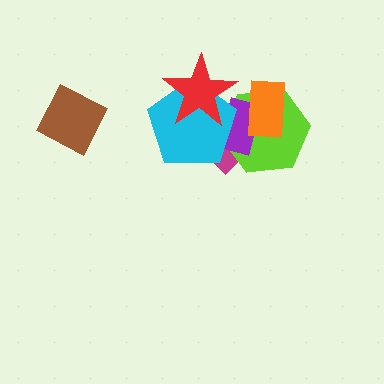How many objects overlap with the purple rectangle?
5 objects overlap with the purple rectangle.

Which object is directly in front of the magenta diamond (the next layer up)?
The lime hexagon is directly in front of the magenta diamond.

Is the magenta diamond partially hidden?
Yes, it is partially covered by another shape.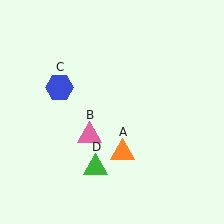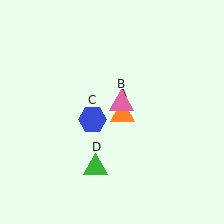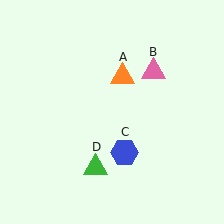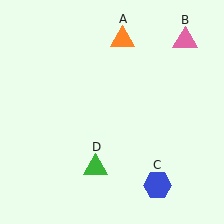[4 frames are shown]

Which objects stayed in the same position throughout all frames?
Green triangle (object D) remained stationary.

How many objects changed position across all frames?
3 objects changed position: orange triangle (object A), pink triangle (object B), blue hexagon (object C).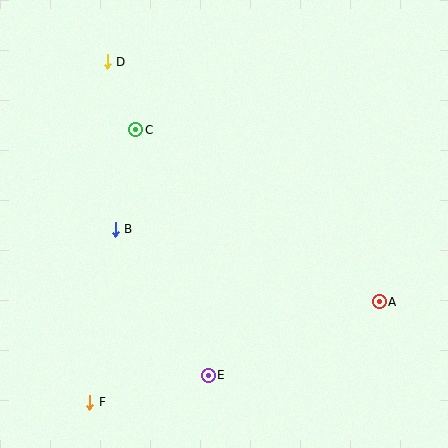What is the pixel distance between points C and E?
The distance between C and E is 256 pixels.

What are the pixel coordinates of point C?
Point C is at (136, 130).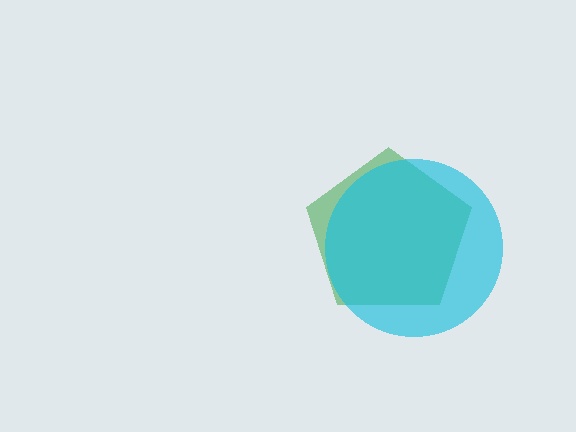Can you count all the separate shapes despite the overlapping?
Yes, there are 2 separate shapes.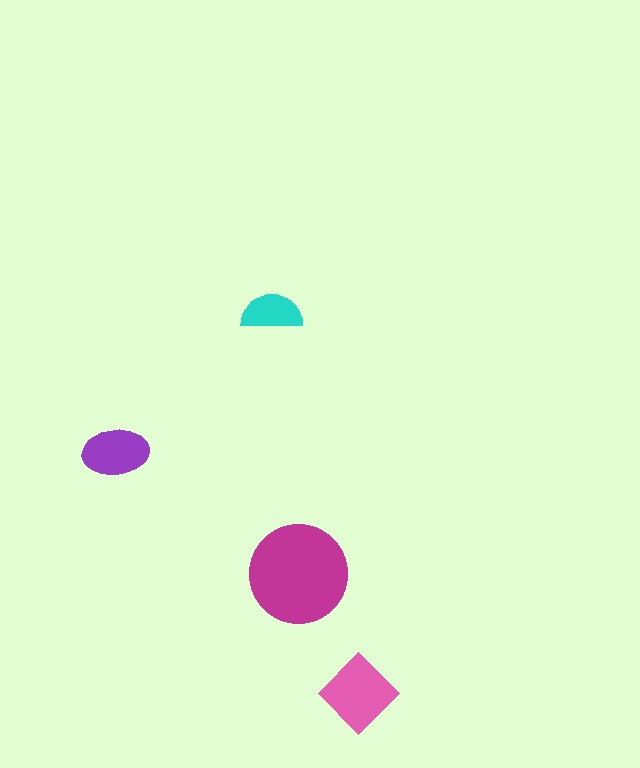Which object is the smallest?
The cyan semicircle.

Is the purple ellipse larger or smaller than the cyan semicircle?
Larger.